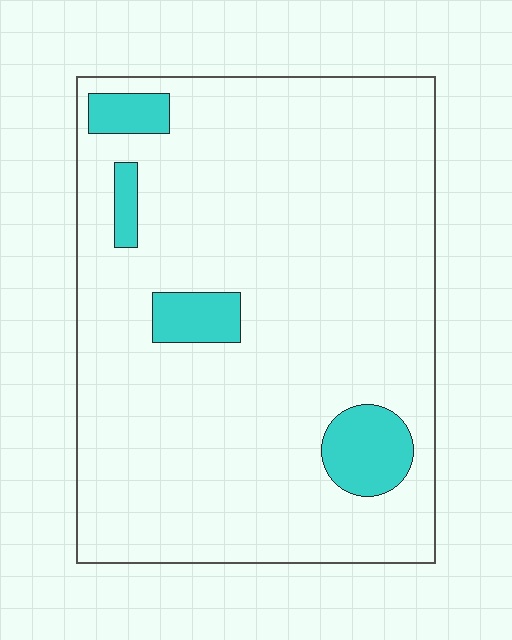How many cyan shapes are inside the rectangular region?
4.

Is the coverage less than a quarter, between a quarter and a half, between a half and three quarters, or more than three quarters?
Less than a quarter.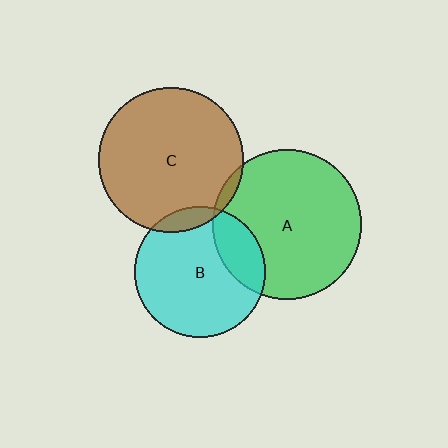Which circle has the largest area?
Circle A (green).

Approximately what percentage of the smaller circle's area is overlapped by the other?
Approximately 20%.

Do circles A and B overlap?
Yes.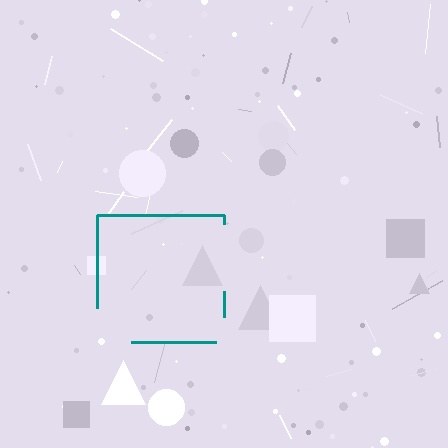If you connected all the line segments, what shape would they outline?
They would outline a square.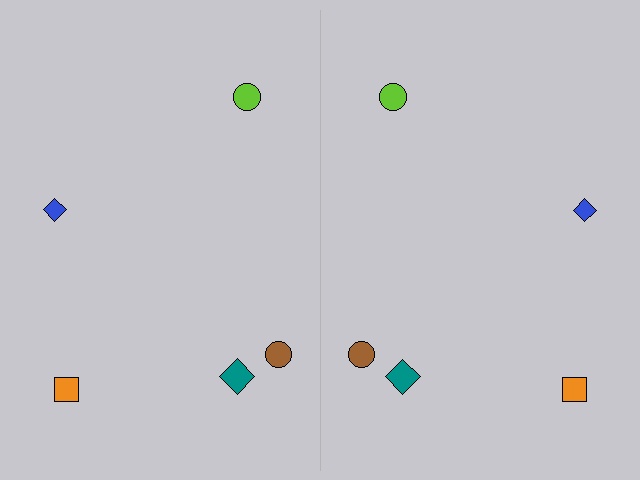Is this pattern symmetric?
Yes, this pattern has bilateral (reflection) symmetry.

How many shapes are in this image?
There are 10 shapes in this image.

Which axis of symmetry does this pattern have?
The pattern has a vertical axis of symmetry running through the center of the image.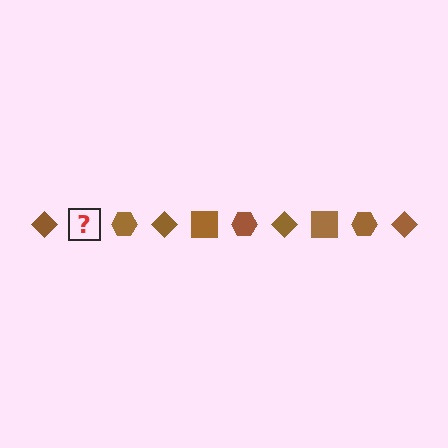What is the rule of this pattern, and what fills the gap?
The rule is that the pattern cycles through diamond, square, hexagon shapes in brown. The gap should be filled with a brown square.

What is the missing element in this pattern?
The missing element is a brown square.